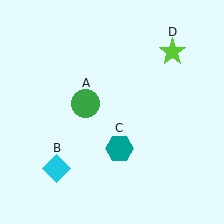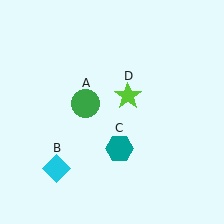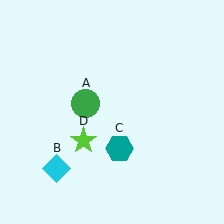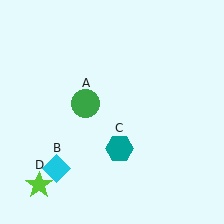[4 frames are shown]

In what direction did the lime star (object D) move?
The lime star (object D) moved down and to the left.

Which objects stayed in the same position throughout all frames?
Green circle (object A) and cyan diamond (object B) and teal hexagon (object C) remained stationary.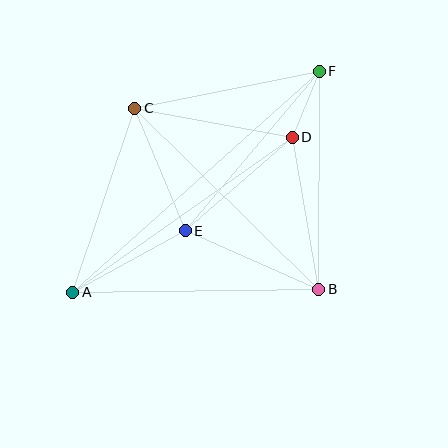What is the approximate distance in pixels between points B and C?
The distance between B and C is approximately 258 pixels.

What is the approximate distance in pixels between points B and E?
The distance between B and E is approximately 146 pixels.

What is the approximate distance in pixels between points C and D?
The distance between C and D is approximately 160 pixels.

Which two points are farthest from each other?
Points A and F are farthest from each other.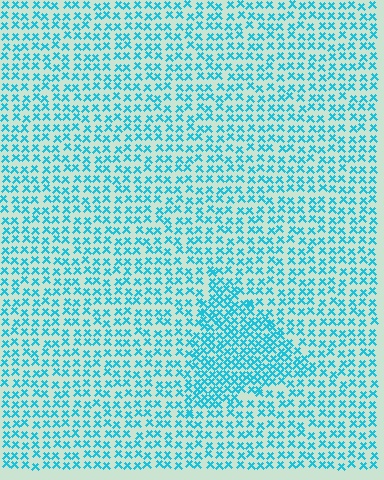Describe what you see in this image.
The image contains small cyan elements arranged at two different densities. A triangle-shaped region is visible where the elements are more densely packed than the surrounding area.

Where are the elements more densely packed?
The elements are more densely packed inside the triangle boundary.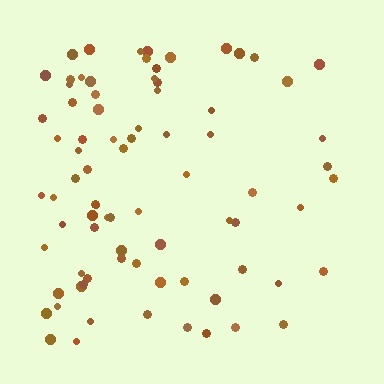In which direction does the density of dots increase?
From right to left, with the left side densest.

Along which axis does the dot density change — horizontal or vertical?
Horizontal.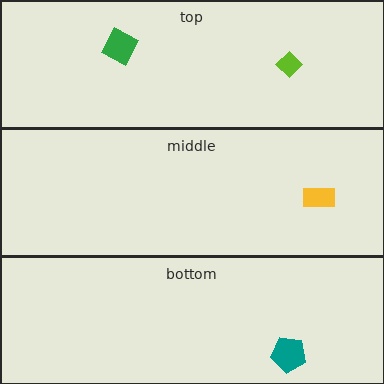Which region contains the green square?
The top region.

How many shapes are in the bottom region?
1.